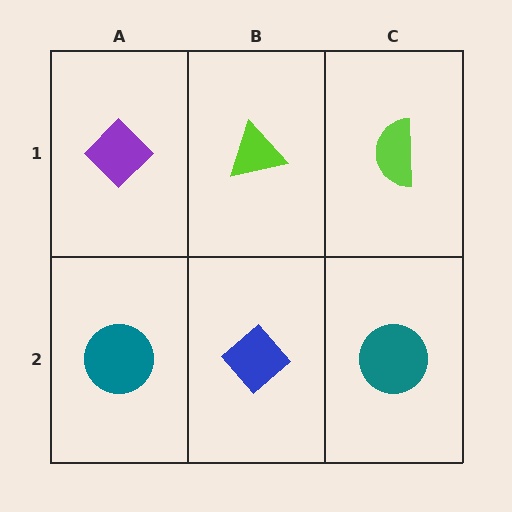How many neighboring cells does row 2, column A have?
2.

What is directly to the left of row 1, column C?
A lime triangle.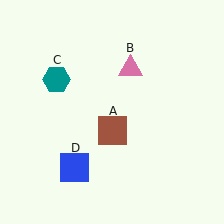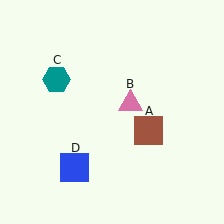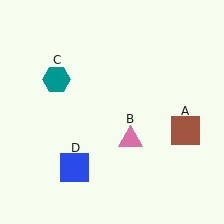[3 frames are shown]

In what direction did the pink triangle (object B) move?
The pink triangle (object B) moved down.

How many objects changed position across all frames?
2 objects changed position: brown square (object A), pink triangle (object B).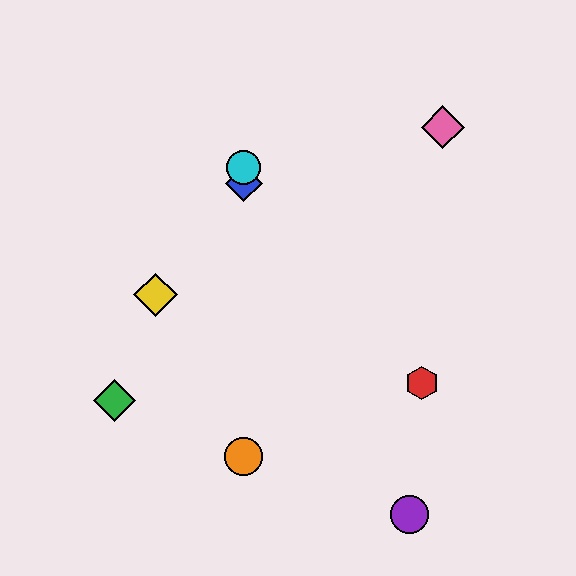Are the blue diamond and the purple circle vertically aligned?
No, the blue diamond is at x≈244 and the purple circle is at x≈410.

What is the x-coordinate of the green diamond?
The green diamond is at x≈114.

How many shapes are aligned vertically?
3 shapes (the blue diamond, the orange circle, the cyan circle) are aligned vertically.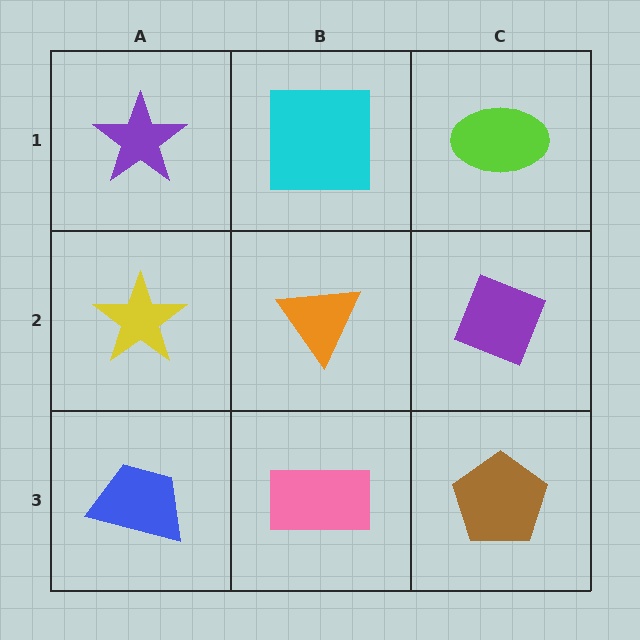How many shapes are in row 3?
3 shapes.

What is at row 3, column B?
A pink rectangle.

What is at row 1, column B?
A cyan square.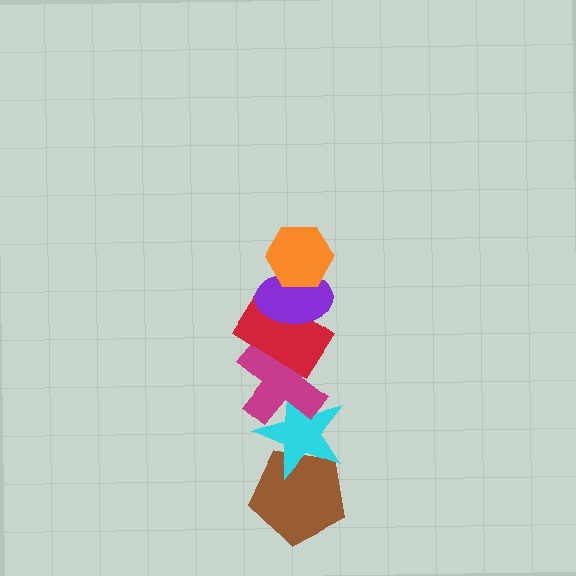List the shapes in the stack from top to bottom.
From top to bottom: the orange hexagon, the purple ellipse, the red rectangle, the magenta cross, the cyan star, the brown pentagon.